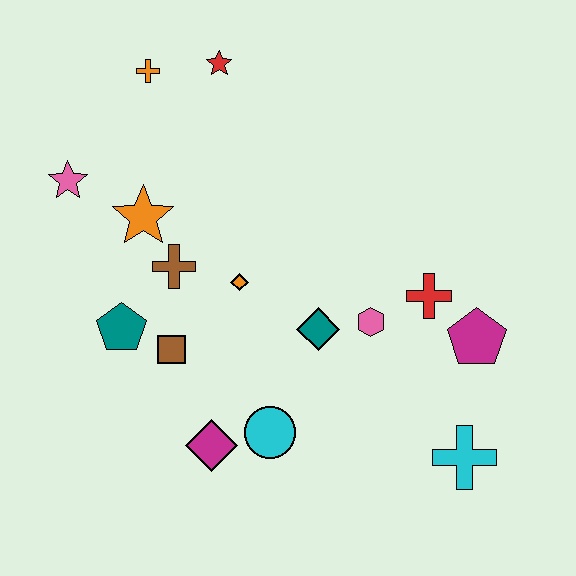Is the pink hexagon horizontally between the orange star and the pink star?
No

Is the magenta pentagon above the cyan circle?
Yes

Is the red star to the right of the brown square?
Yes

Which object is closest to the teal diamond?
The pink hexagon is closest to the teal diamond.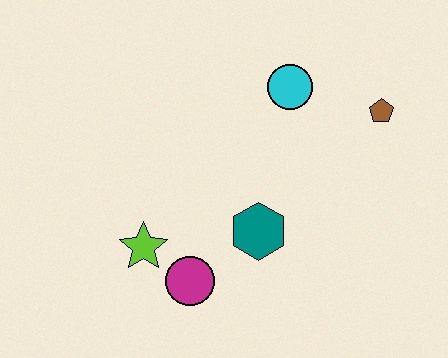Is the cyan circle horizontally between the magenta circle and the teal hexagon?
No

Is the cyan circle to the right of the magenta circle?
Yes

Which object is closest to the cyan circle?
The brown pentagon is closest to the cyan circle.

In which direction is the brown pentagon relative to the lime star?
The brown pentagon is to the right of the lime star.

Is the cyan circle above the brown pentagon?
Yes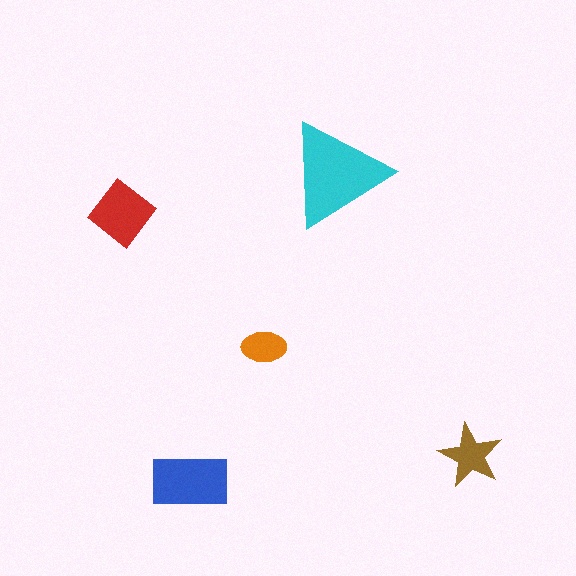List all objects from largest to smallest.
The cyan triangle, the blue rectangle, the red diamond, the brown star, the orange ellipse.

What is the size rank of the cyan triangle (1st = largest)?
1st.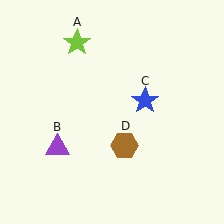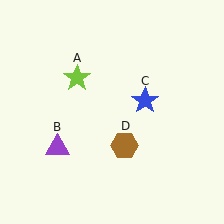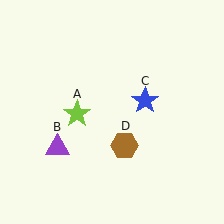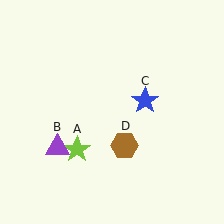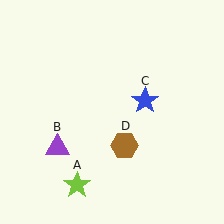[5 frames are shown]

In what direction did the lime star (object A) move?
The lime star (object A) moved down.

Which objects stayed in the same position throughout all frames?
Purple triangle (object B) and blue star (object C) and brown hexagon (object D) remained stationary.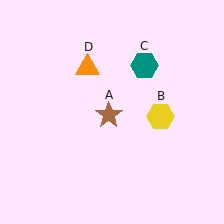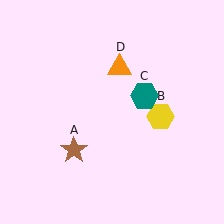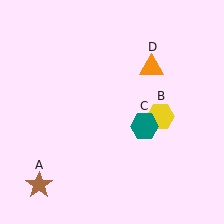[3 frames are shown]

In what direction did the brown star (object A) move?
The brown star (object A) moved down and to the left.